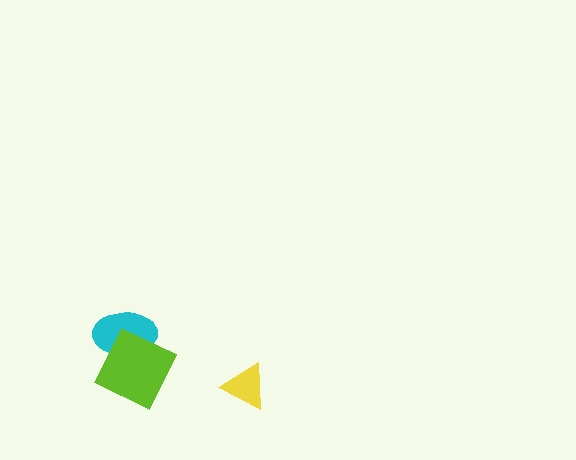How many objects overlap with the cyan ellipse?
1 object overlaps with the cyan ellipse.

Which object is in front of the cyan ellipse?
The lime diamond is in front of the cyan ellipse.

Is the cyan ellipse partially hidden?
Yes, it is partially covered by another shape.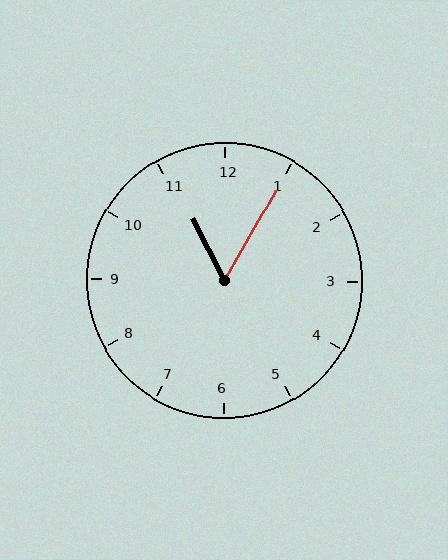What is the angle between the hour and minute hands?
Approximately 58 degrees.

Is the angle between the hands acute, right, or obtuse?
It is acute.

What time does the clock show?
11:05.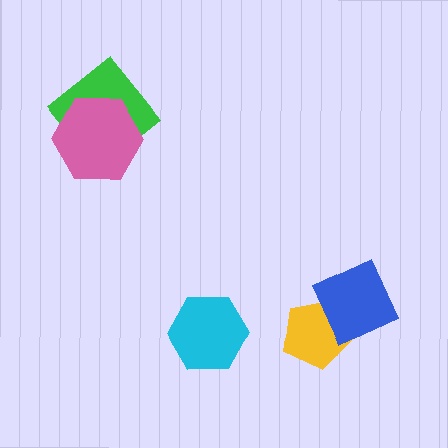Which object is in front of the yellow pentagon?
The blue diamond is in front of the yellow pentagon.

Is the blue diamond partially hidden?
No, no other shape covers it.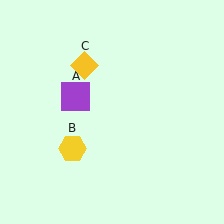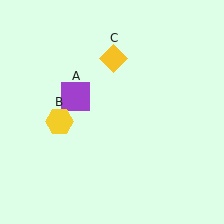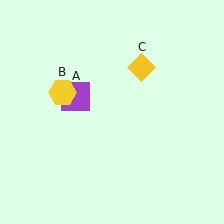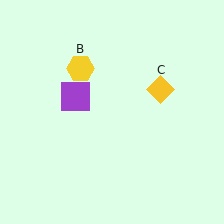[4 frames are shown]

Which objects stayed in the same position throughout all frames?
Purple square (object A) remained stationary.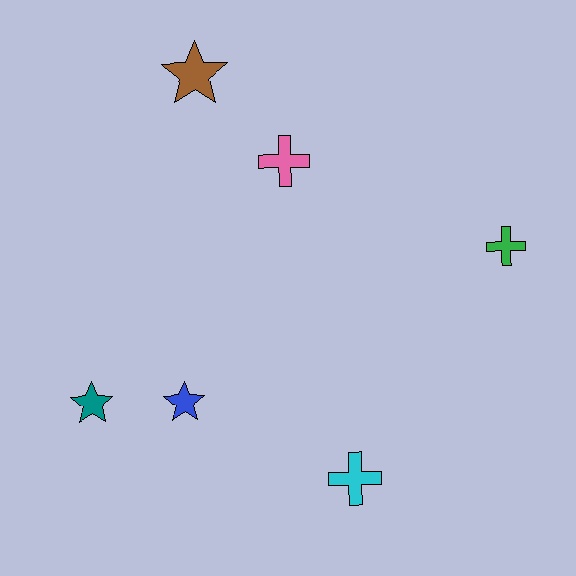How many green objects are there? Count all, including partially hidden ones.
There is 1 green object.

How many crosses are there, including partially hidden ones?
There are 3 crosses.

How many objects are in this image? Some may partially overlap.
There are 6 objects.